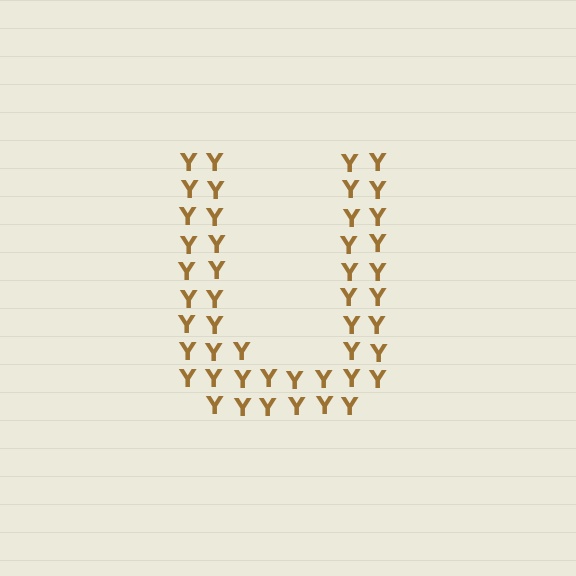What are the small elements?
The small elements are letter Y's.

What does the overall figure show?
The overall figure shows the letter U.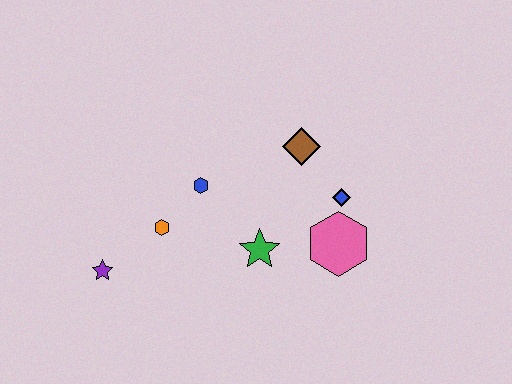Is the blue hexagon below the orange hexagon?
No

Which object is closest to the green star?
The pink hexagon is closest to the green star.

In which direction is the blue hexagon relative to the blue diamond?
The blue hexagon is to the left of the blue diamond.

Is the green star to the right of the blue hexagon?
Yes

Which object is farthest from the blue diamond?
The purple star is farthest from the blue diamond.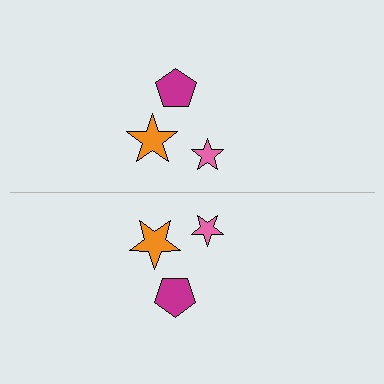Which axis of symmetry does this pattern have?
The pattern has a horizontal axis of symmetry running through the center of the image.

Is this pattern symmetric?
Yes, this pattern has bilateral (reflection) symmetry.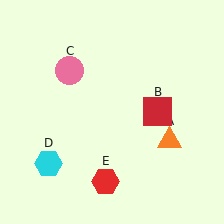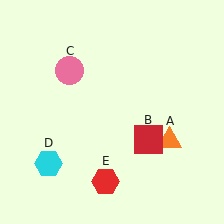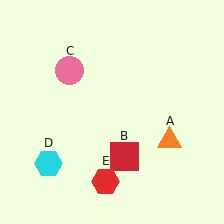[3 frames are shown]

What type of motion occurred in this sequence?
The red square (object B) rotated clockwise around the center of the scene.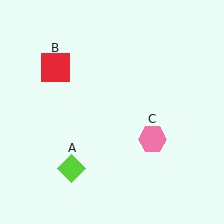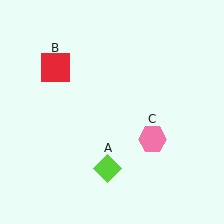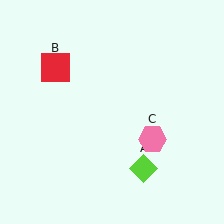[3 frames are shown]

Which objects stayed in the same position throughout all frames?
Red square (object B) and pink hexagon (object C) remained stationary.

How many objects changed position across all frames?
1 object changed position: lime diamond (object A).